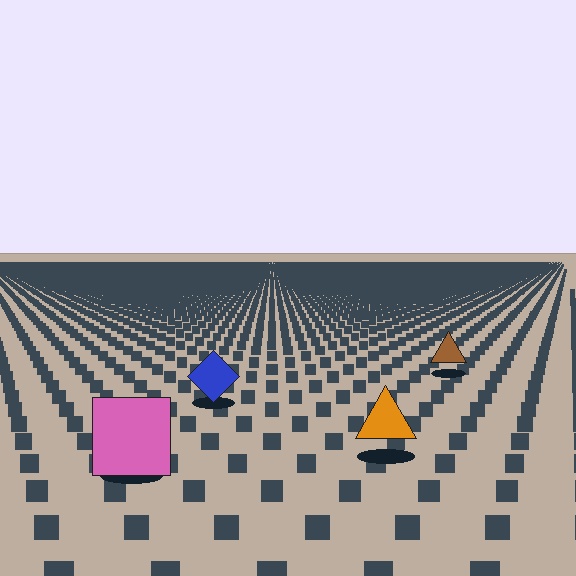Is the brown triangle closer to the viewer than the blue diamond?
No. The blue diamond is closer — you can tell from the texture gradient: the ground texture is coarser near it.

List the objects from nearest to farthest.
From nearest to farthest: the pink square, the orange triangle, the blue diamond, the brown triangle.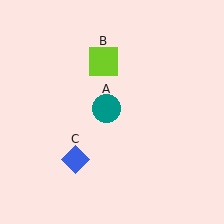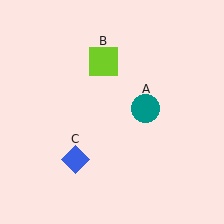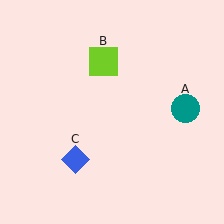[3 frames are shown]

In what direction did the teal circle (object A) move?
The teal circle (object A) moved right.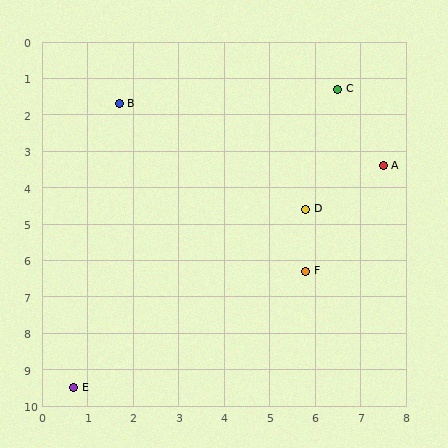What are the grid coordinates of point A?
Point A is at approximately (7.5, 3.4).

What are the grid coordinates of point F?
Point F is at approximately (5.8, 6.3).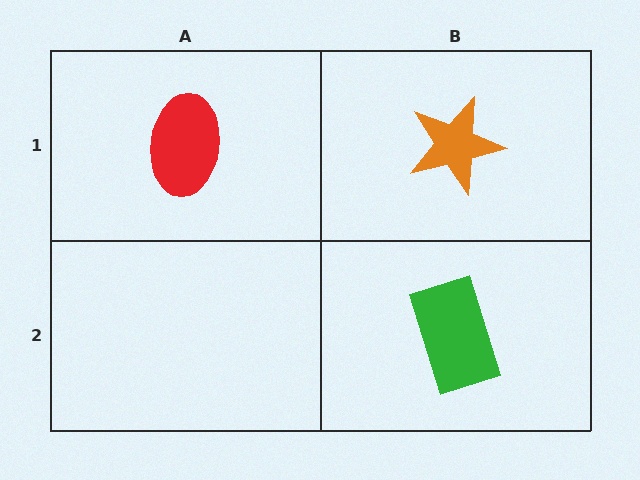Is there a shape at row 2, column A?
No, that cell is empty.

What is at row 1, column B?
An orange star.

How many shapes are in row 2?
1 shape.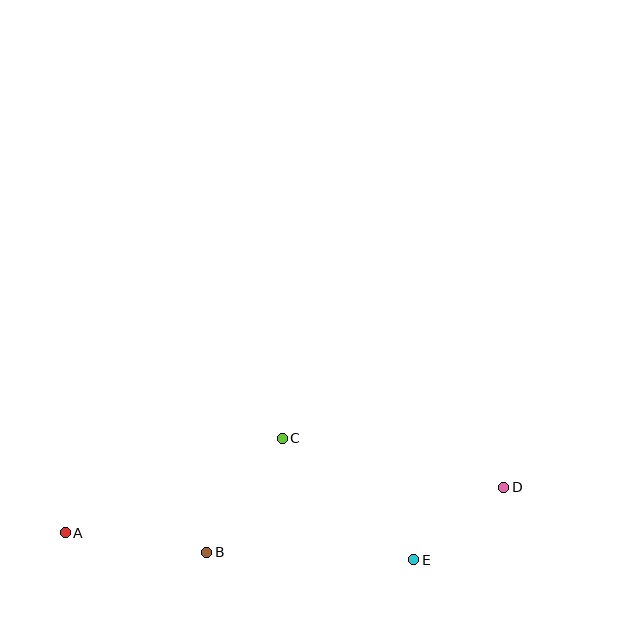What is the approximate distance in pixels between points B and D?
The distance between B and D is approximately 304 pixels.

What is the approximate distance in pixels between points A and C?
The distance between A and C is approximately 237 pixels.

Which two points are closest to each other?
Points D and E are closest to each other.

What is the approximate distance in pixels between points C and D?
The distance between C and D is approximately 227 pixels.